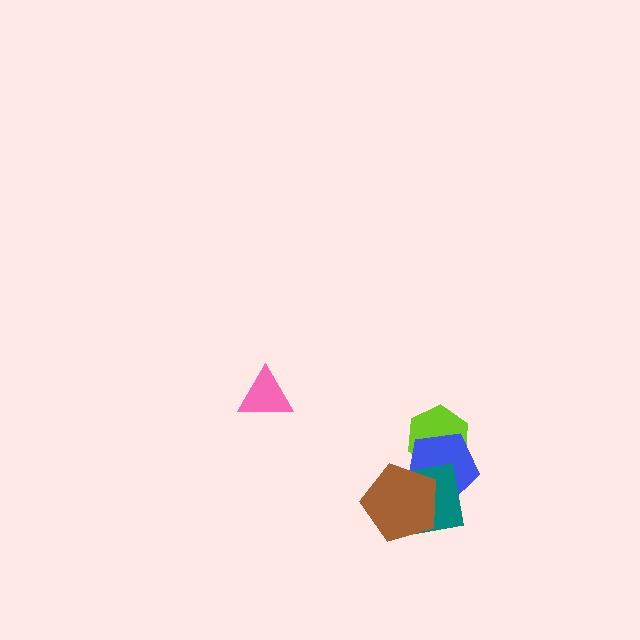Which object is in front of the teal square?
The brown pentagon is in front of the teal square.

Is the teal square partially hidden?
Yes, it is partially covered by another shape.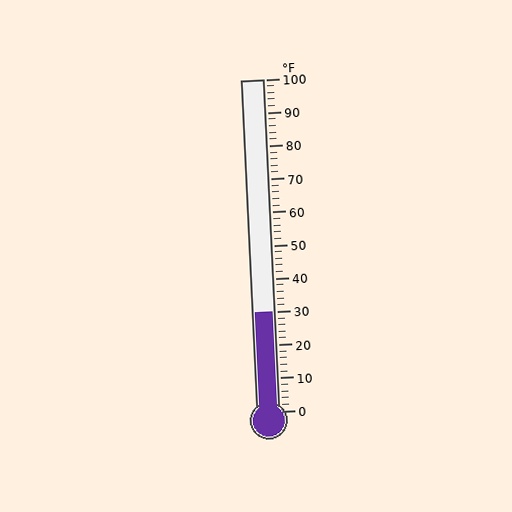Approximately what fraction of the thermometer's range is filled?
The thermometer is filled to approximately 30% of its range.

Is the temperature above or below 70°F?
The temperature is below 70°F.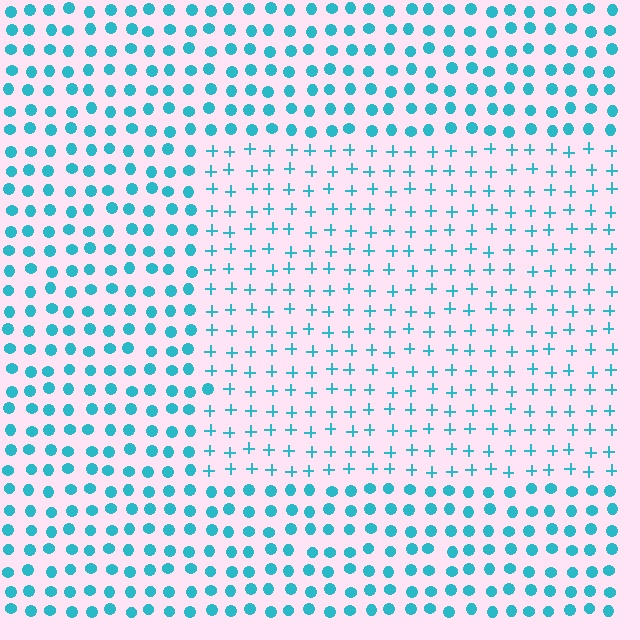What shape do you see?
I see a rectangle.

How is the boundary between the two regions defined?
The boundary is defined by a change in element shape: plus signs inside vs. circles outside. All elements share the same color and spacing.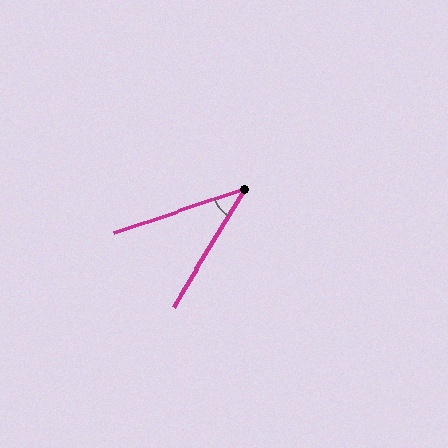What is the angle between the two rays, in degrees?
Approximately 40 degrees.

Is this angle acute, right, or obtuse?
It is acute.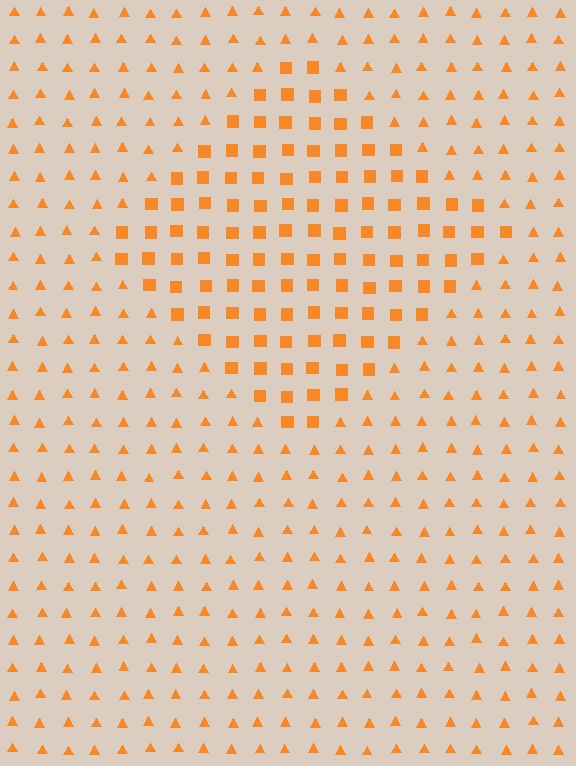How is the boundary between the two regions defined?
The boundary is defined by a change in element shape: squares inside vs. triangles outside. All elements share the same color and spacing.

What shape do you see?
I see a diamond.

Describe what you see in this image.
The image is filled with small orange elements arranged in a uniform grid. A diamond-shaped region contains squares, while the surrounding area contains triangles. The boundary is defined purely by the change in element shape.